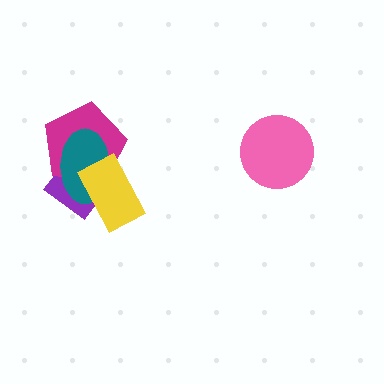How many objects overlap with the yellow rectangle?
3 objects overlap with the yellow rectangle.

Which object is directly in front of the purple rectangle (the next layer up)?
The magenta pentagon is directly in front of the purple rectangle.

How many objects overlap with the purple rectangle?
3 objects overlap with the purple rectangle.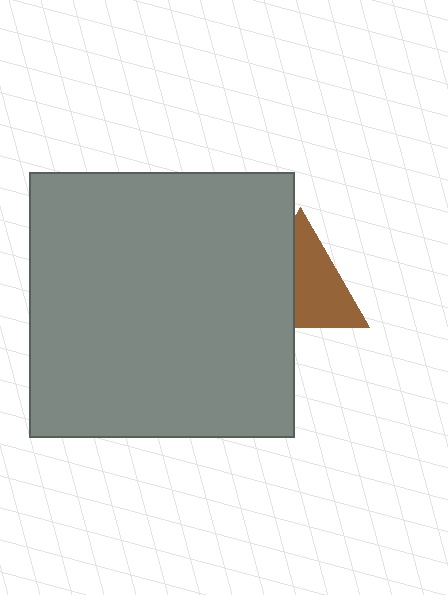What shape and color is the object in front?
The object in front is a gray square.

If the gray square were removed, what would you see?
You would see the complete brown triangle.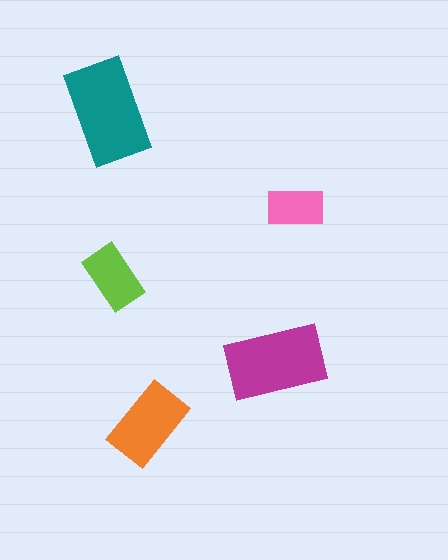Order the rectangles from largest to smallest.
the teal one, the magenta one, the orange one, the lime one, the pink one.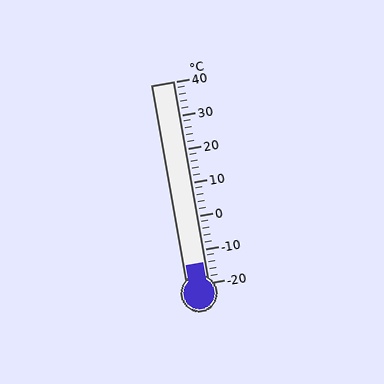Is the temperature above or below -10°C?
The temperature is below -10°C.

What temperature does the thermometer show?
The thermometer shows approximately -14°C.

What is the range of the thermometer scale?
The thermometer scale ranges from -20°C to 40°C.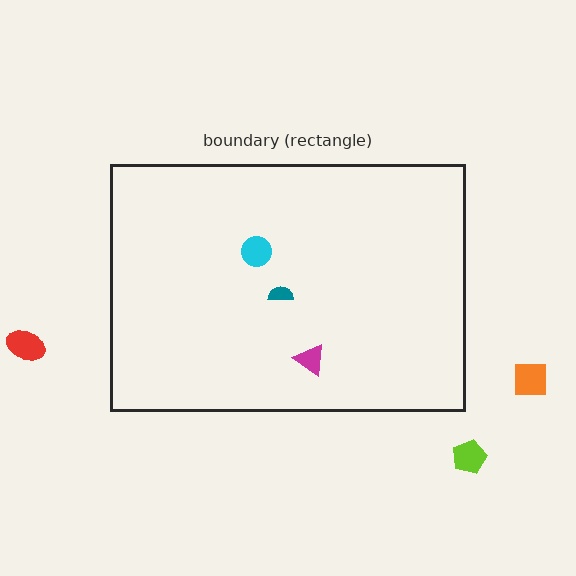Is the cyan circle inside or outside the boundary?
Inside.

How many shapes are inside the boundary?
3 inside, 3 outside.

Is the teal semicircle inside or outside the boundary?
Inside.